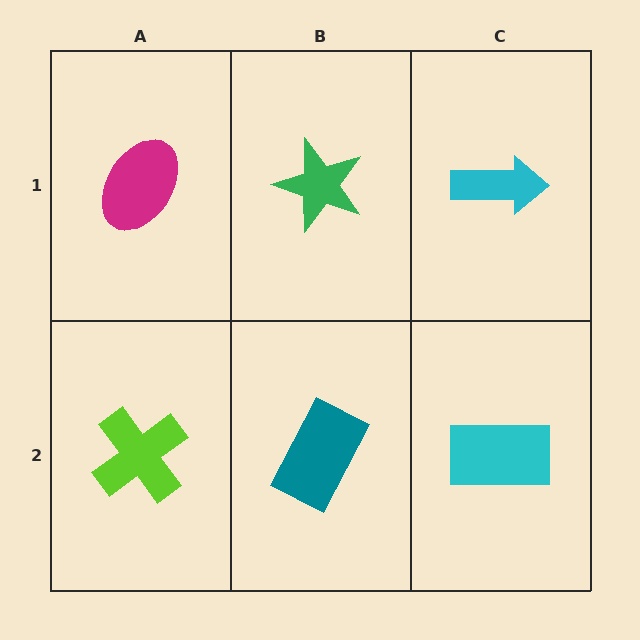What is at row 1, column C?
A cyan arrow.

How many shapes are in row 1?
3 shapes.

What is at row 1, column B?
A green star.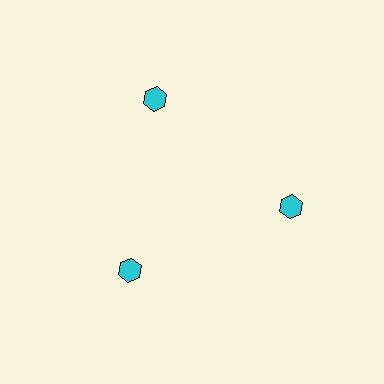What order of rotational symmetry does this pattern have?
This pattern has 3-fold rotational symmetry.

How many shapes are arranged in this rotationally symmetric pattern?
There are 3 shapes, arranged in 3 groups of 1.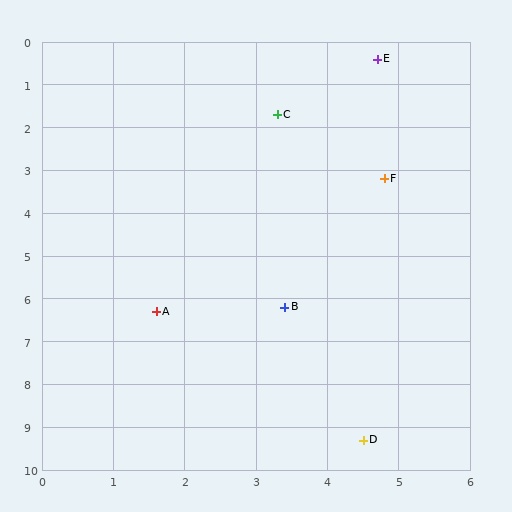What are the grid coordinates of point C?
Point C is at approximately (3.3, 1.7).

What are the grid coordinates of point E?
Point E is at approximately (4.7, 0.4).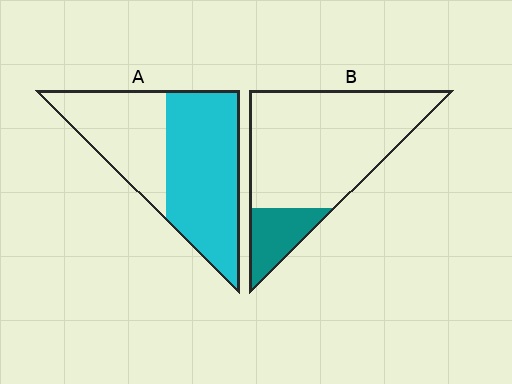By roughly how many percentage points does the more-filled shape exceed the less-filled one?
By roughly 40 percentage points (A over B).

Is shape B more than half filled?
No.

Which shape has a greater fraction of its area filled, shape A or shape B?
Shape A.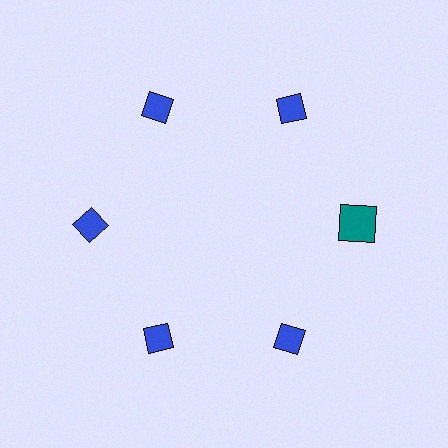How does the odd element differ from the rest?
It differs in both color (teal instead of blue) and shape (square instead of diamond).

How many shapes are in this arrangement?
There are 6 shapes arranged in a ring pattern.